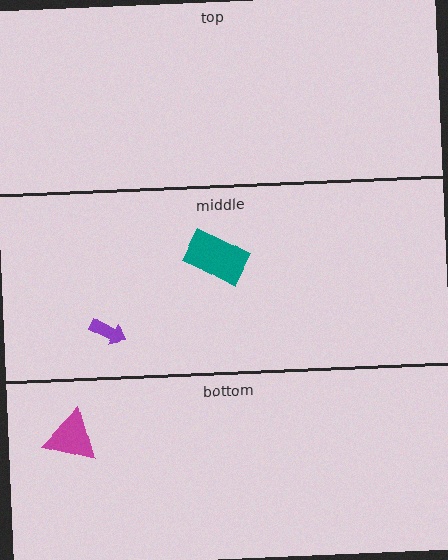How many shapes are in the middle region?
2.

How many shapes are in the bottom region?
1.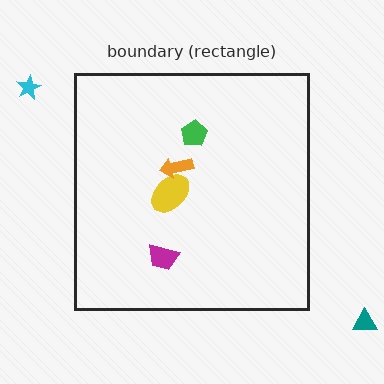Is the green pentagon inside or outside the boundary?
Inside.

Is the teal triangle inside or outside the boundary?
Outside.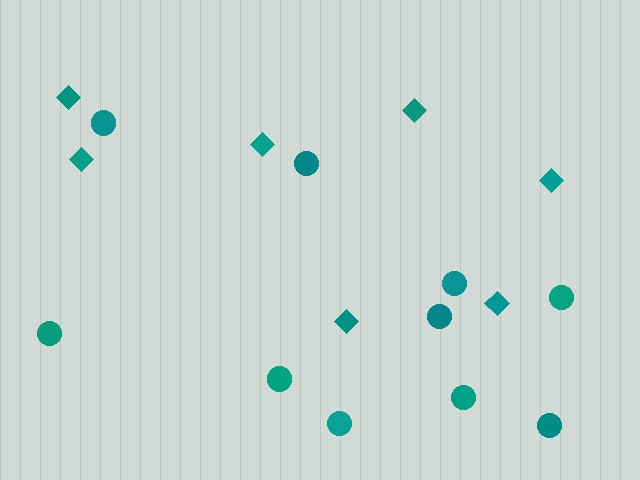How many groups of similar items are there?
There are 2 groups: one group of diamonds (7) and one group of circles (10).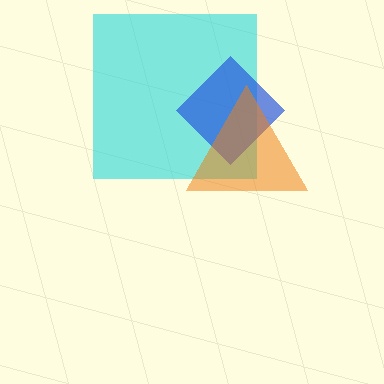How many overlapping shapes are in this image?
There are 3 overlapping shapes in the image.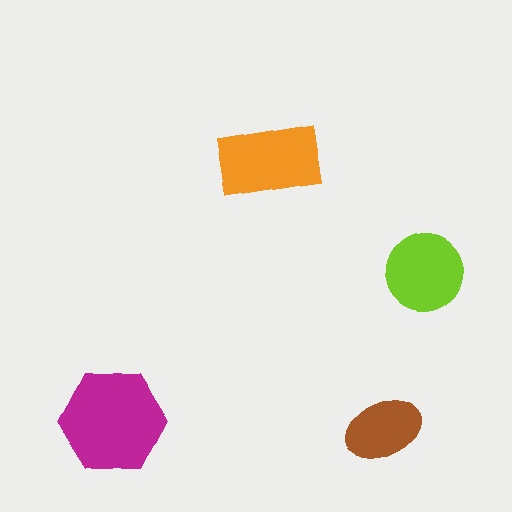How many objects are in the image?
There are 4 objects in the image.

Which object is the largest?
The magenta hexagon.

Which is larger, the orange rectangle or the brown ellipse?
The orange rectangle.